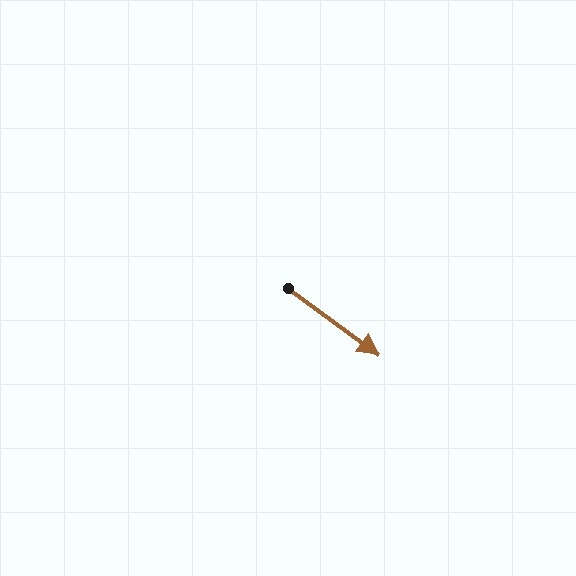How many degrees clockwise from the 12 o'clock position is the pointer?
Approximately 126 degrees.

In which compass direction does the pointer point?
Southeast.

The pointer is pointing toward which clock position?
Roughly 4 o'clock.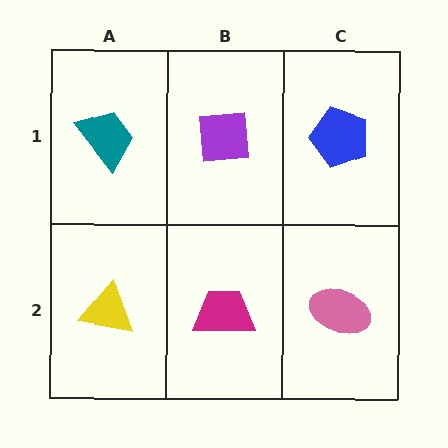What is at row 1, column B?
A purple square.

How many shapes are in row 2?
3 shapes.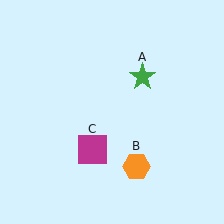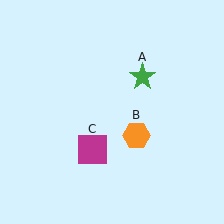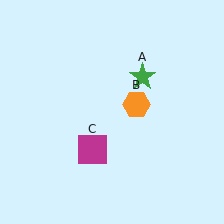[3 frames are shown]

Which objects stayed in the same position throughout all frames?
Green star (object A) and magenta square (object C) remained stationary.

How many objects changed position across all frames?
1 object changed position: orange hexagon (object B).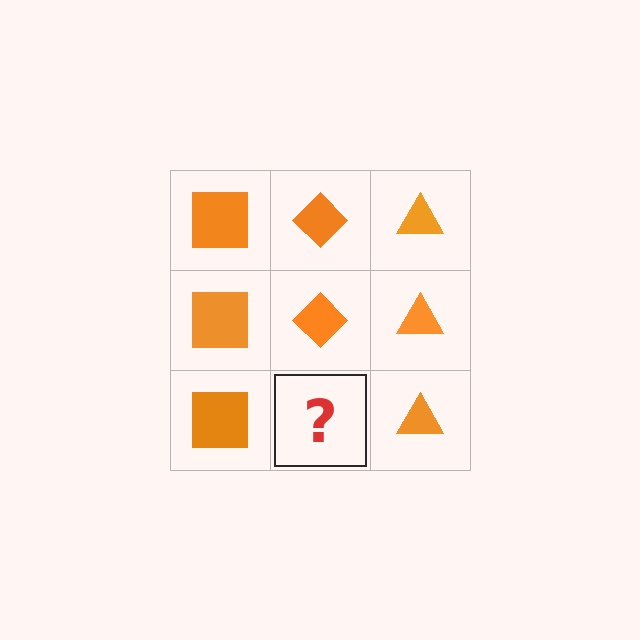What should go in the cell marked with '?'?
The missing cell should contain an orange diamond.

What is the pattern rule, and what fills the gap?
The rule is that each column has a consistent shape. The gap should be filled with an orange diamond.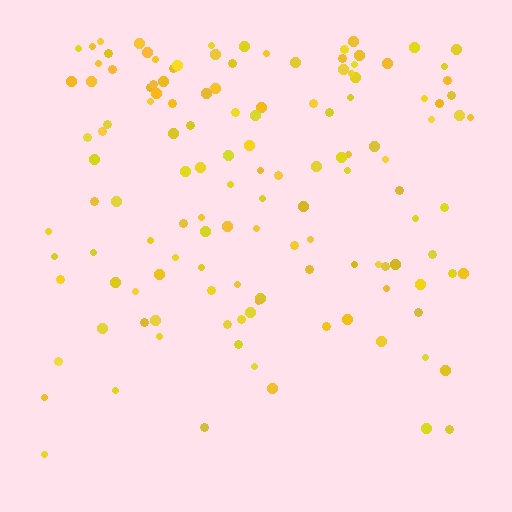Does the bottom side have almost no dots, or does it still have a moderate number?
Still a moderate number, just noticeably fewer than the top.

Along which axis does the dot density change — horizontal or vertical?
Vertical.